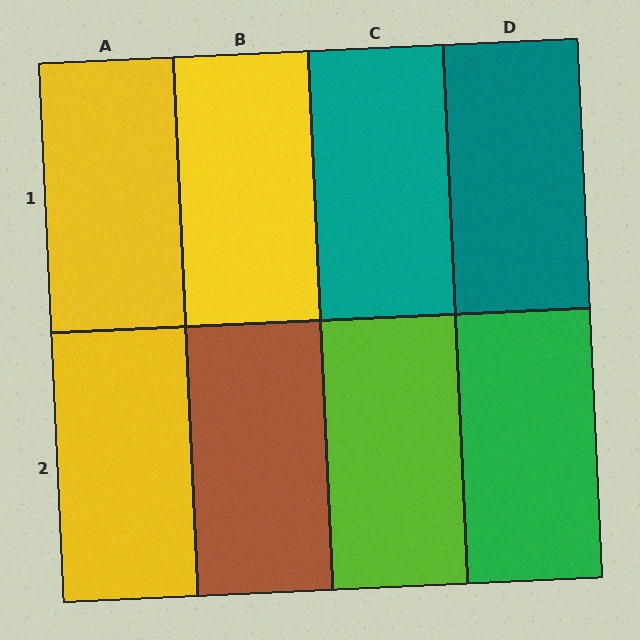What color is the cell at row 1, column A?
Yellow.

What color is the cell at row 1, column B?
Yellow.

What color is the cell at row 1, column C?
Teal.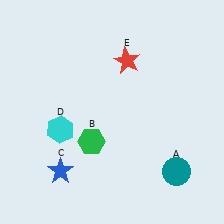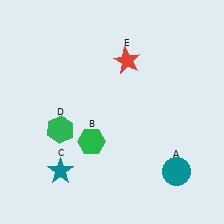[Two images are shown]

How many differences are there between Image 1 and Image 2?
There are 2 differences between the two images.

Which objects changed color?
C changed from blue to teal. D changed from cyan to green.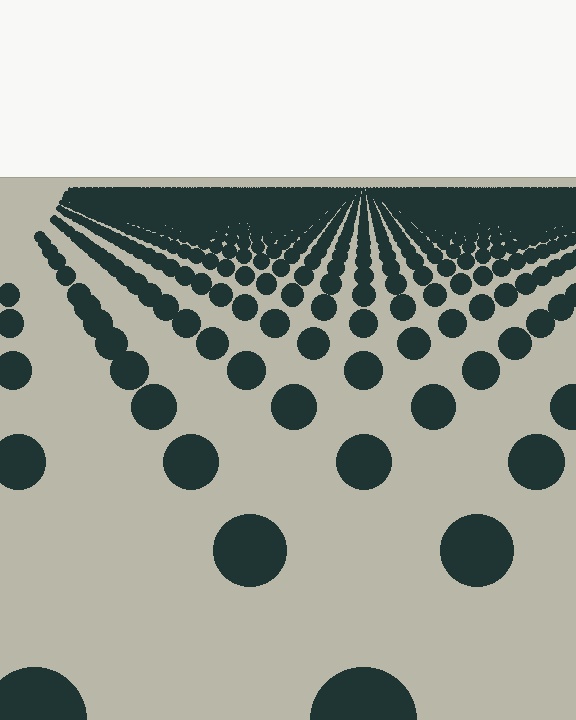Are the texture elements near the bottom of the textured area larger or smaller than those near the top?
Larger. Near the bottom, elements are closer to the viewer and appear at a bigger on-screen size.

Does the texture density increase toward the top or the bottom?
Density increases toward the top.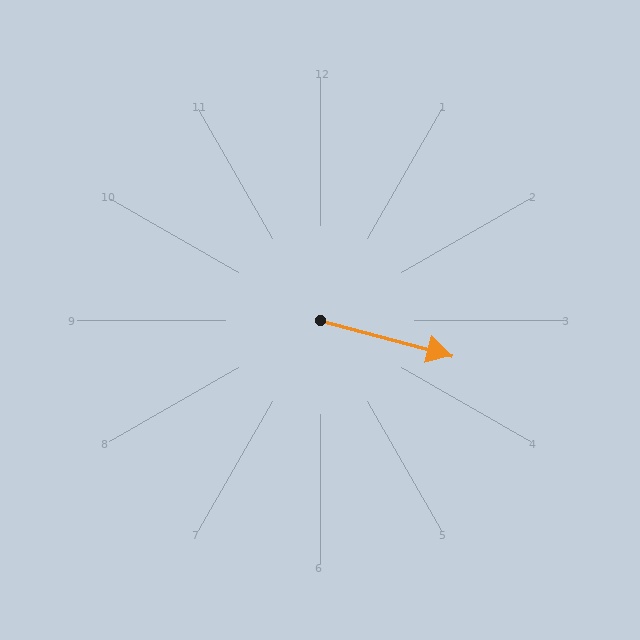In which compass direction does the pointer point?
East.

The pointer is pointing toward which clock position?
Roughly 4 o'clock.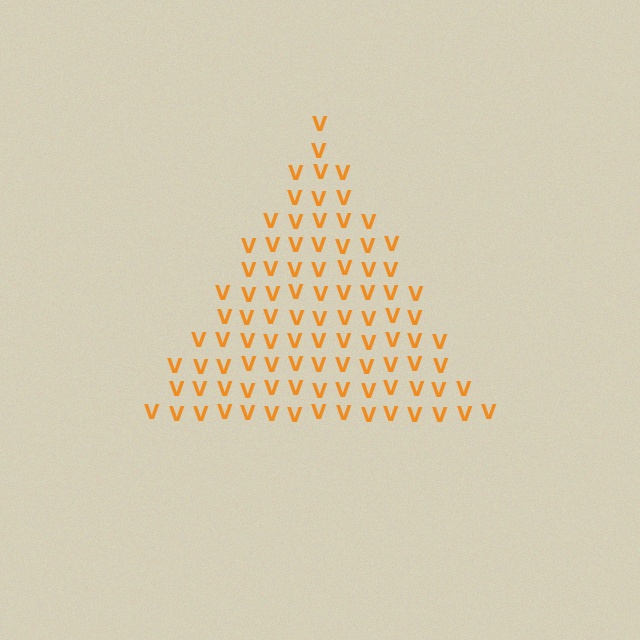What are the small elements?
The small elements are letter V's.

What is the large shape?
The large shape is a triangle.